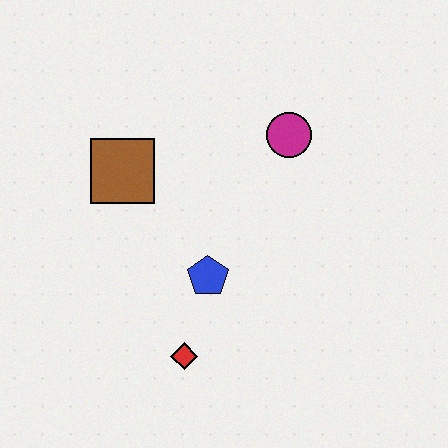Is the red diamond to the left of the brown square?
No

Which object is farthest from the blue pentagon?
The magenta circle is farthest from the blue pentagon.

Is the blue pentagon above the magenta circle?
No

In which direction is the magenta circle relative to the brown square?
The magenta circle is to the right of the brown square.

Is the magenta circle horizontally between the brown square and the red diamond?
No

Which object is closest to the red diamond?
The blue pentagon is closest to the red diamond.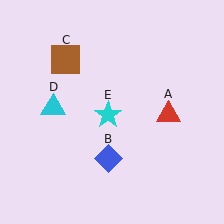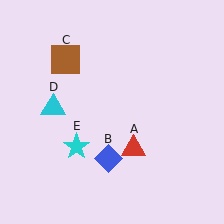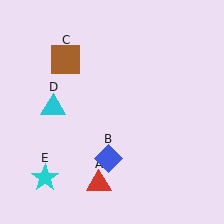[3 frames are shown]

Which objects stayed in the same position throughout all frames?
Blue diamond (object B) and brown square (object C) and cyan triangle (object D) remained stationary.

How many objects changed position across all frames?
2 objects changed position: red triangle (object A), cyan star (object E).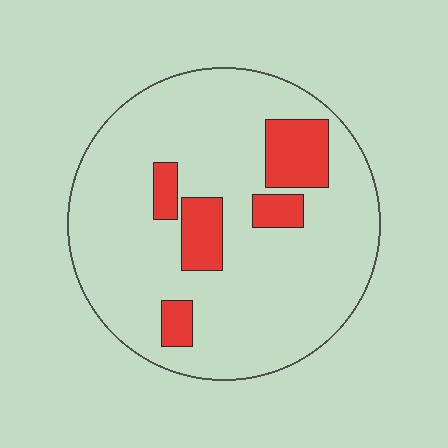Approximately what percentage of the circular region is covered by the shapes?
Approximately 15%.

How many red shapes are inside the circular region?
5.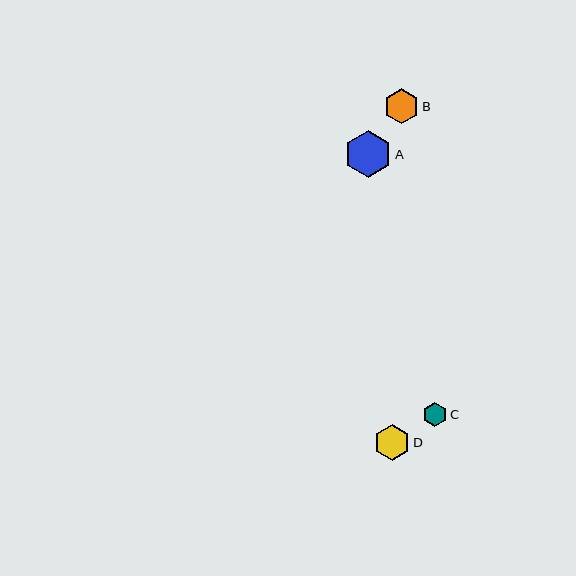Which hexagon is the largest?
Hexagon A is the largest with a size of approximately 47 pixels.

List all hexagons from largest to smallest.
From largest to smallest: A, D, B, C.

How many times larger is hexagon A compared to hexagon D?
Hexagon A is approximately 1.3 times the size of hexagon D.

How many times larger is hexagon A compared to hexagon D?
Hexagon A is approximately 1.3 times the size of hexagon D.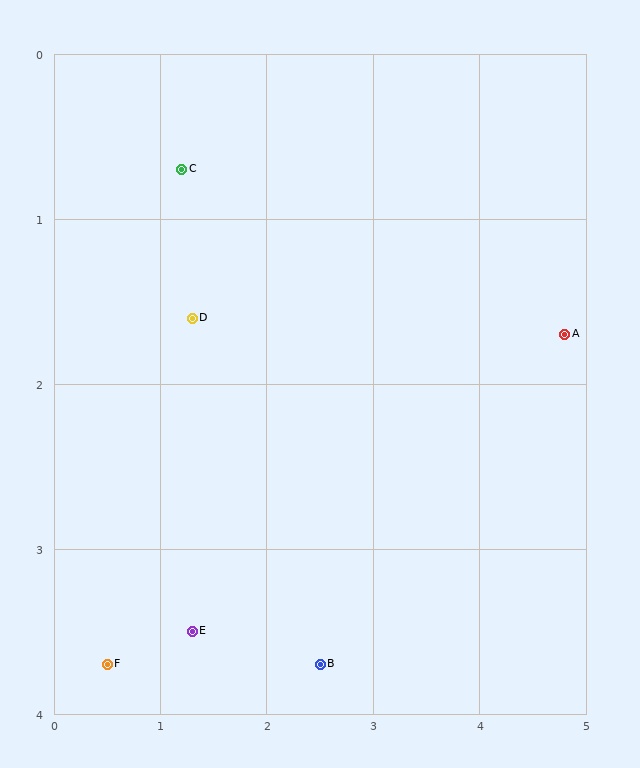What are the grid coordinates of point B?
Point B is at approximately (2.5, 3.7).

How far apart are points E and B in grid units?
Points E and B are about 1.2 grid units apart.